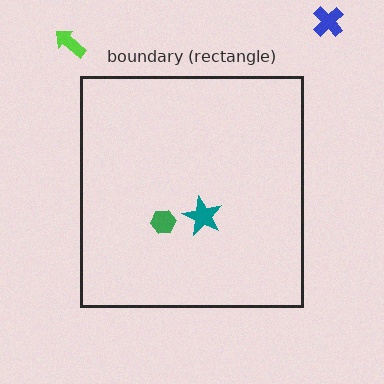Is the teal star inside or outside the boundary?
Inside.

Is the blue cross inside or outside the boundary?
Outside.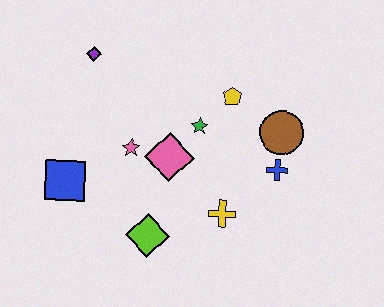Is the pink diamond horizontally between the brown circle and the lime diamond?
Yes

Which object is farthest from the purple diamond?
The blue cross is farthest from the purple diamond.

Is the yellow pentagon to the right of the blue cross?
No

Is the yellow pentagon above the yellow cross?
Yes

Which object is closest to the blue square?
The pink star is closest to the blue square.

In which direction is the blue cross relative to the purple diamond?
The blue cross is to the right of the purple diamond.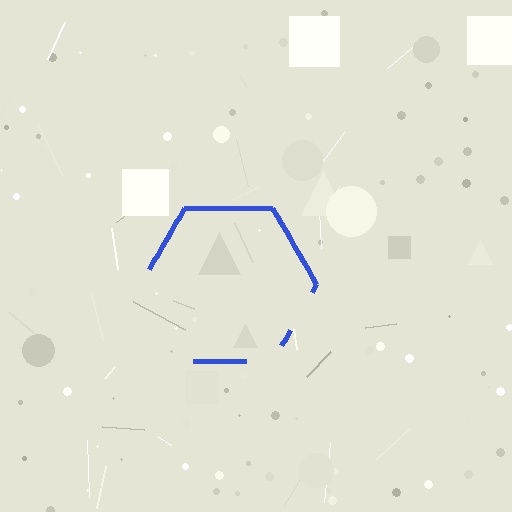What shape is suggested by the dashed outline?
The dashed outline suggests a hexagon.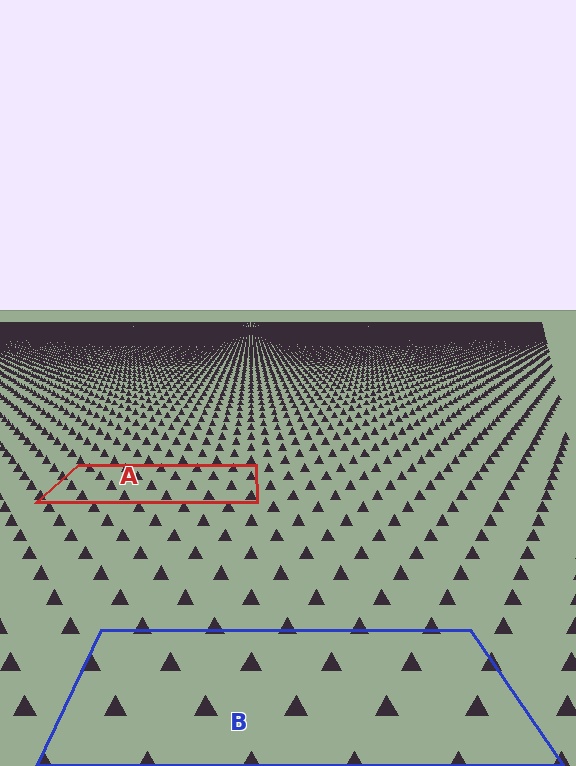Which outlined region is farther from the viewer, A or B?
Region A is farther from the viewer — the texture elements inside it appear smaller and more densely packed.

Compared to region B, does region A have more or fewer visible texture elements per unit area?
Region A has more texture elements per unit area — they are packed more densely because it is farther away.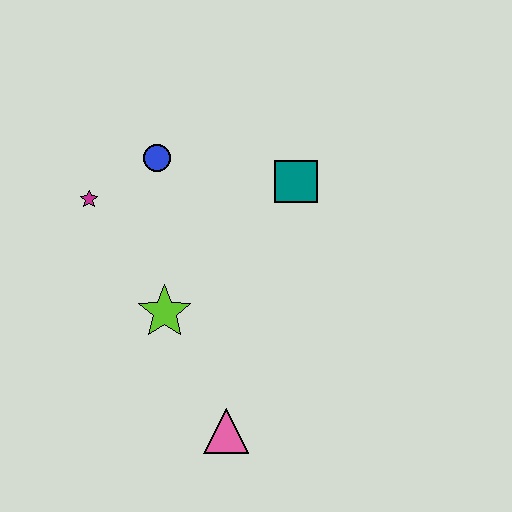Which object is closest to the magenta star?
The blue circle is closest to the magenta star.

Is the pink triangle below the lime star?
Yes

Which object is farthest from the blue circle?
The pink triangle is farthest from the blue circle.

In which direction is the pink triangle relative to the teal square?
The pink triangle is below the teal square.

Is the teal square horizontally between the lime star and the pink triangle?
No